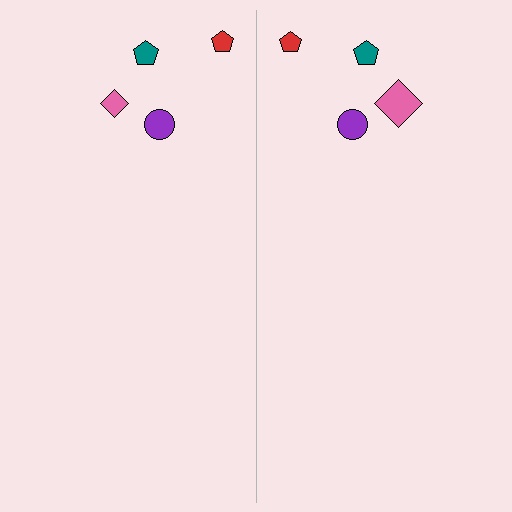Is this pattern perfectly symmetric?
No, the pattern is not perfectly symmetric. The pink diamond on the right side has a different size than its mirror counterpart.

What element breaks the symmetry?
The pink diamond on the right side has a different size than its mirror counterpart.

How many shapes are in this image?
There are 8 shapes in this image.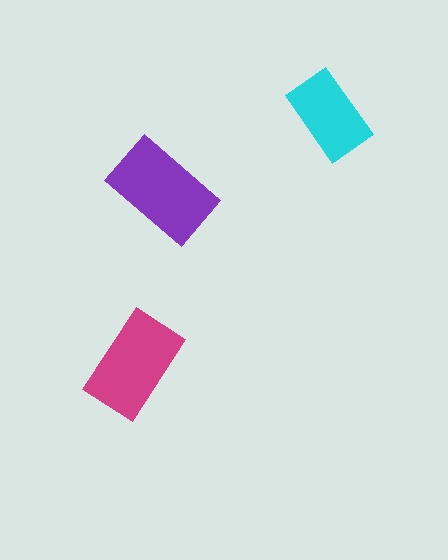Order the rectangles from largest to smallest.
the purple one, the magenta one, the cyan one.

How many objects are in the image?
There are 3 objects in the image.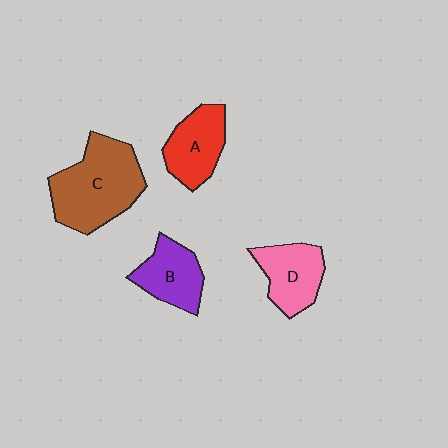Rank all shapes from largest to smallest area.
From largest to smallest: C (brown), A (red), D (pink), B (purple).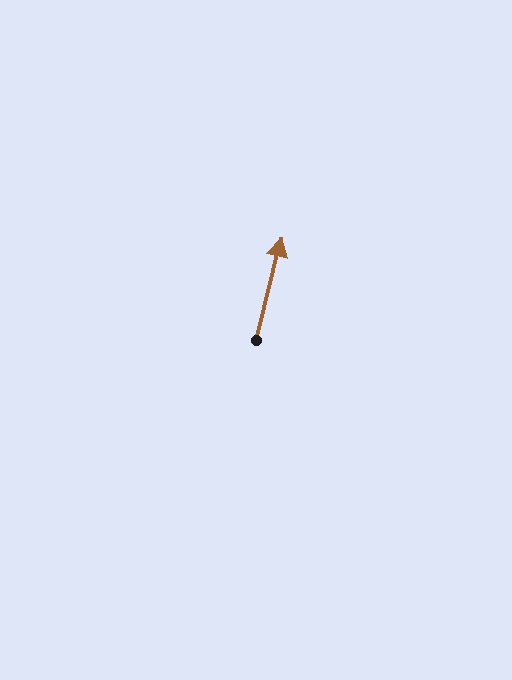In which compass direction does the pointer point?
North.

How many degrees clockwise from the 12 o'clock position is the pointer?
Approximately 14 degrees.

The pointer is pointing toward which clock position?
Roughly 12 o'clock.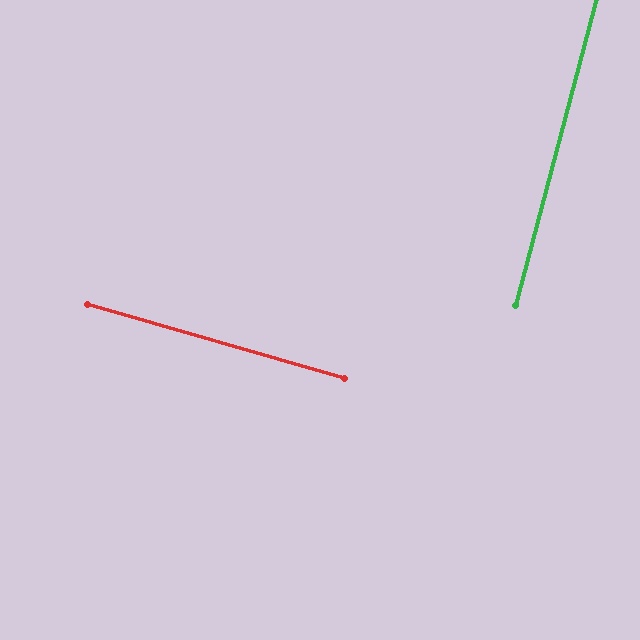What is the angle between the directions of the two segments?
Approximately 89 degrees.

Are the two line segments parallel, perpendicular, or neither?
Perpendicular — they meet at approximately 89°.